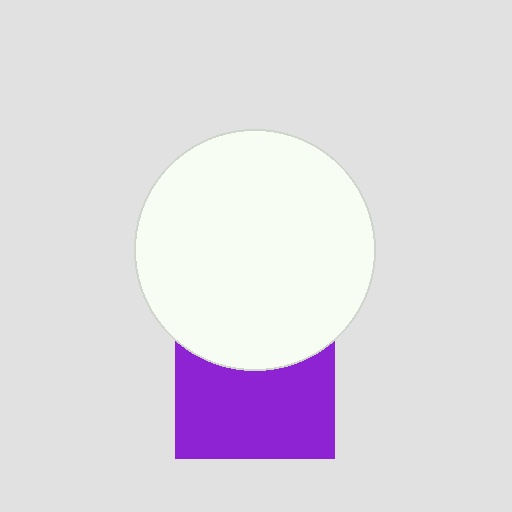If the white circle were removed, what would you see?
You would see the complete purple square.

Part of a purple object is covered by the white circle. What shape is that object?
It is a square.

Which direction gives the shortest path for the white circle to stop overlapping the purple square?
Moving up gives the shortest separation.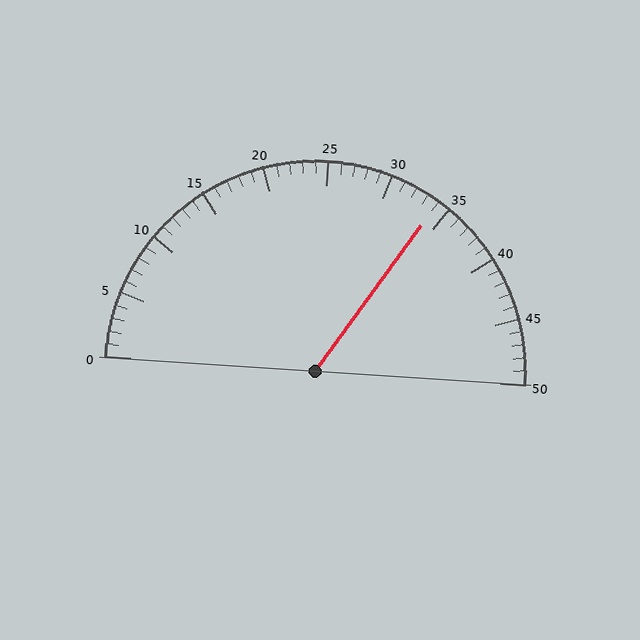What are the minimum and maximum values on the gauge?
The gauge ranges from 0 to 50.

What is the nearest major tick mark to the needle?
The nearest major tick mark is 35.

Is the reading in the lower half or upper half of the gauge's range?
The reading is in the upper half of the range (0 to 50).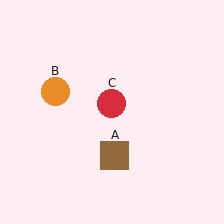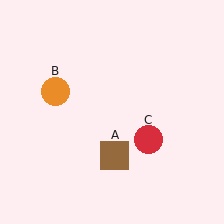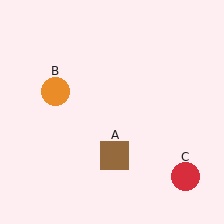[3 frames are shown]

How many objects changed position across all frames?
1 object changed position: red circle (object C).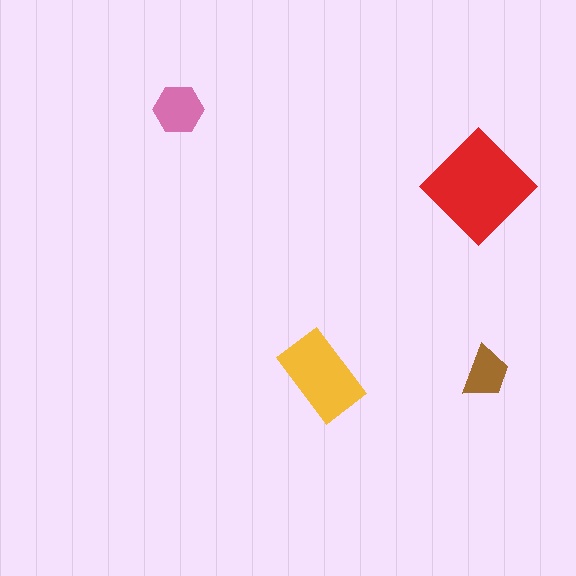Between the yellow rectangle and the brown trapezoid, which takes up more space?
The yellow rectangle.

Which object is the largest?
The red diamond.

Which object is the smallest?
The brown trapezoid.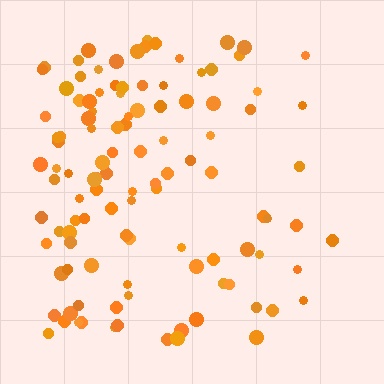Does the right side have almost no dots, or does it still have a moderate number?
Still a moderate number, just noticeably fewer than the left.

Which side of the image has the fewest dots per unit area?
The right.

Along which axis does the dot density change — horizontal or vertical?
Horizontal.